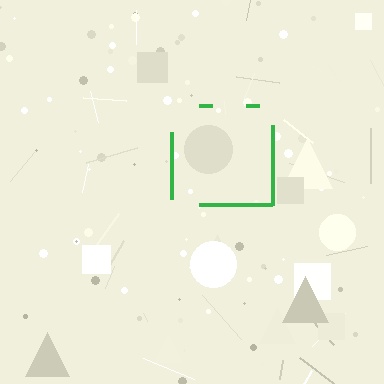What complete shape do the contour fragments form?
The contour fragments form a square.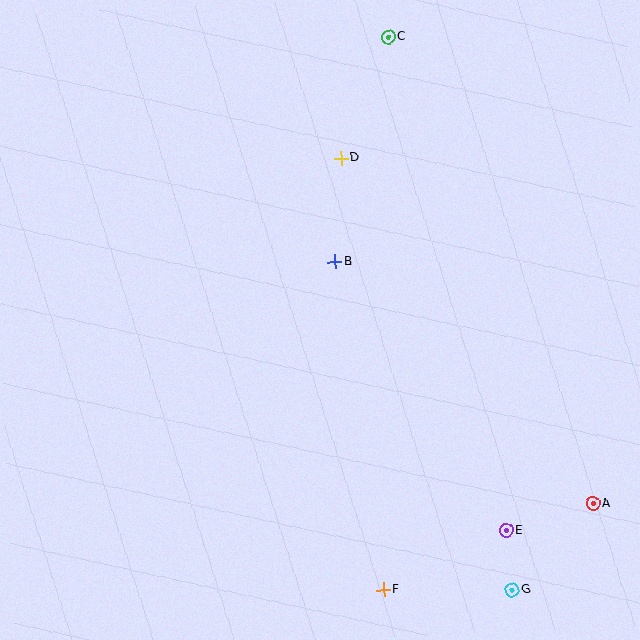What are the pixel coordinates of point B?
Point B is at (335, 261).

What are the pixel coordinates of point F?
Point F is at (384, 589).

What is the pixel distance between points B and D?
The distance between B and D is 103 pixels.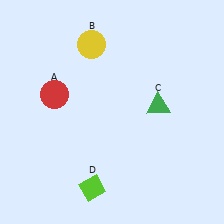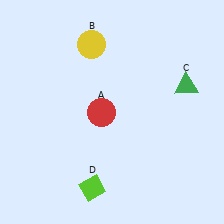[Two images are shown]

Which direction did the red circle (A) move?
The red circle (A) moved right.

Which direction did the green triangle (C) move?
The green triangle (C) moved right.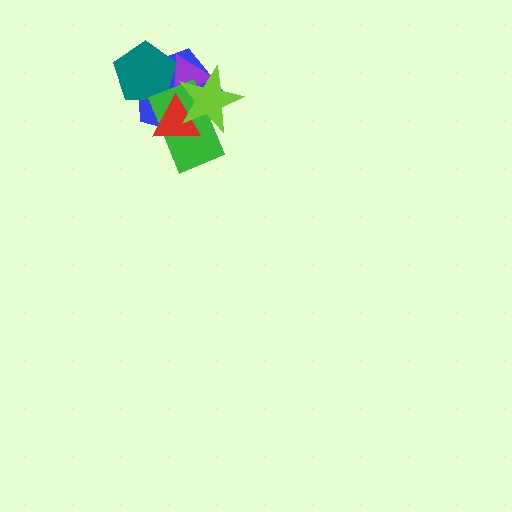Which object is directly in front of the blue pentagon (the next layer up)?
The purple triangle is directly in front of the blue pentagon.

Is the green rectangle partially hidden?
Yes, it is partially covered by another shape.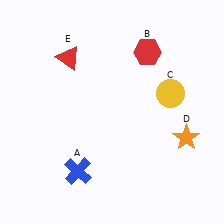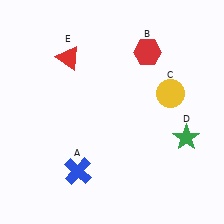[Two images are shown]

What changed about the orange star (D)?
In Image 1, D is orange. In Image 2, it changed to green.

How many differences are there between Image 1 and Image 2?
There is 1 difference between the two images.